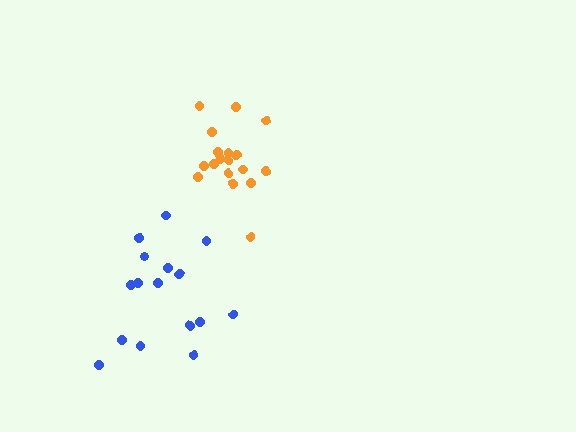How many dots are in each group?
Group 1: 16 dots, Group 2: 18 dots (34 total).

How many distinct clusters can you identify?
There are 2 distinct clusters.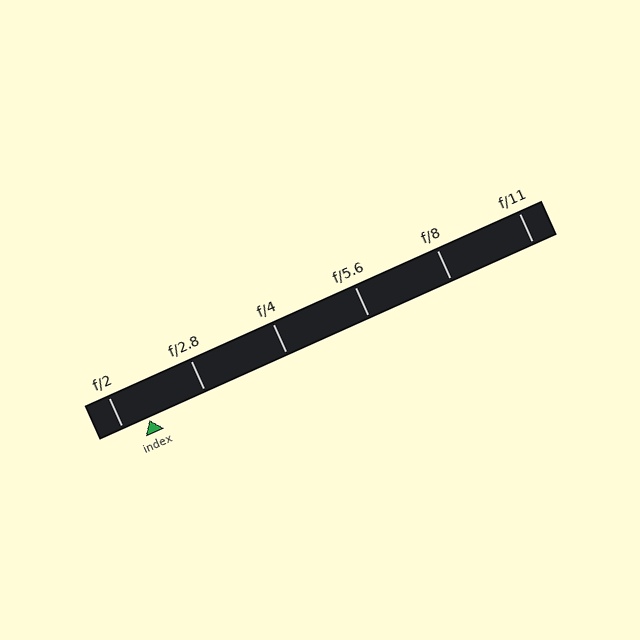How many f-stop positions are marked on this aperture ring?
There are 6 f-stop positions marked.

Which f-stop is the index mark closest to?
The index mark is closest to f/2.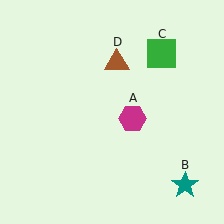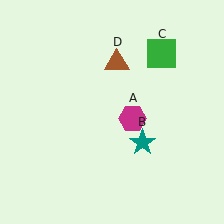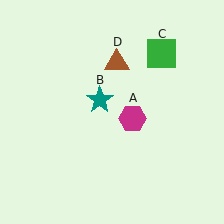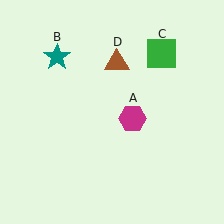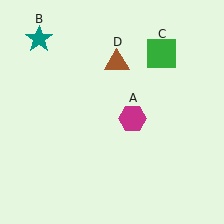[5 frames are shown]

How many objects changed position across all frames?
1 object changed position: teal star (object B).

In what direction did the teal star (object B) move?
The teal star (object B) moved up and to the left.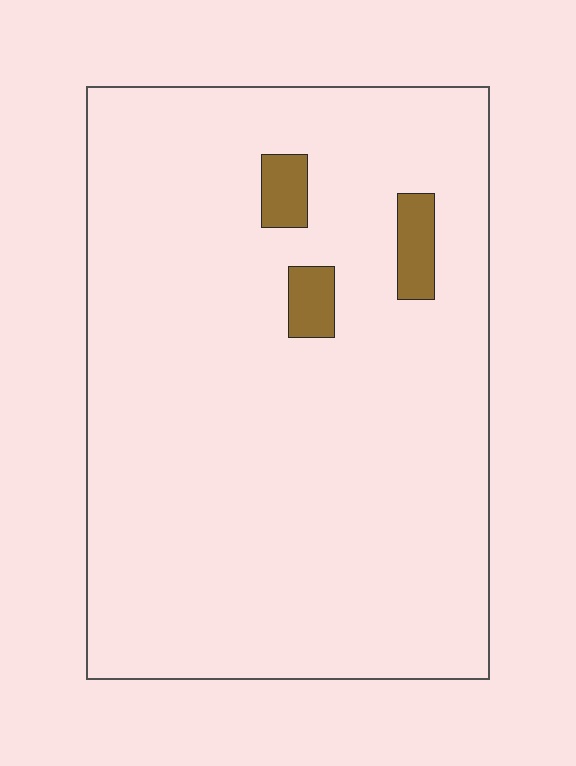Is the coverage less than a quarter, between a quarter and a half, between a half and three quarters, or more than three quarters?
Less than a quarter.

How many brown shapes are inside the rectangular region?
3.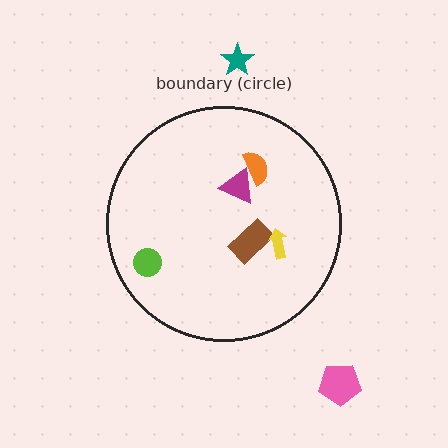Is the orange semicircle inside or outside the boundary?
Inside.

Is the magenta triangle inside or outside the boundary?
Inside.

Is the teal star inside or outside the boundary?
Outside.